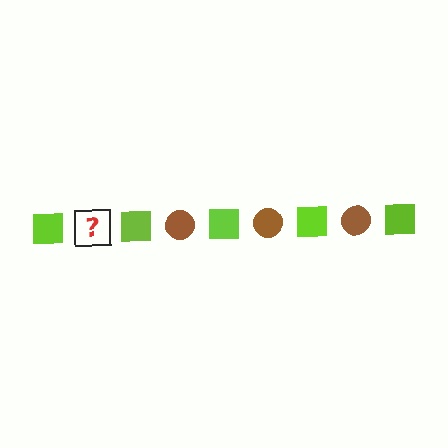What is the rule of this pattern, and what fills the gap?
The rule is that the pattern alternates between lime square and brown circle. The gap should be filled with a brown circle.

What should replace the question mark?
The question mark should be replaced with a brown circle.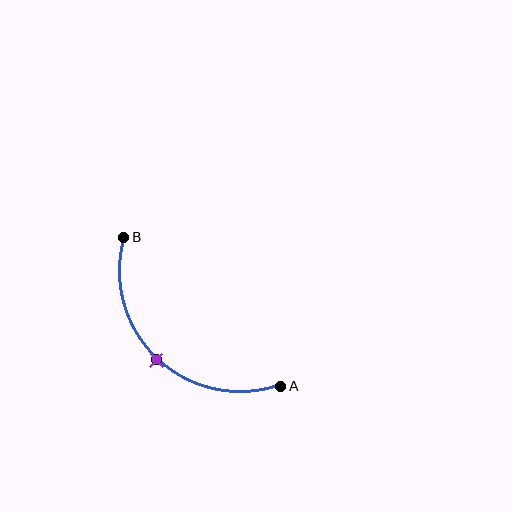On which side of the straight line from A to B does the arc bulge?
The arc bulges below and to the left of the straight line connecting A and B.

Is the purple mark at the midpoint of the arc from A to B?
Yes. The purple mark lies on the arc at equal arc-length from both A and B — it is the arc midpoint.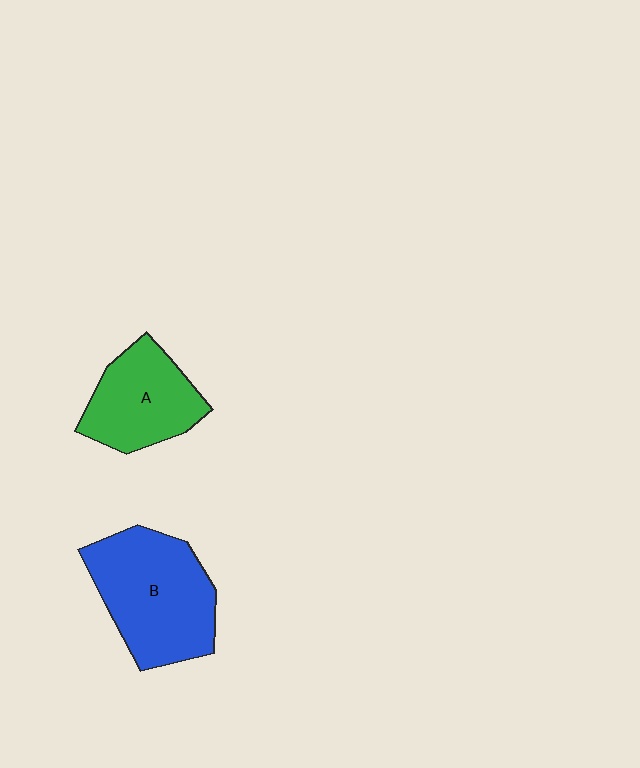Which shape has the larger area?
Shape B (blue).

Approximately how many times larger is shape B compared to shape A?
Approximately 1.4 times.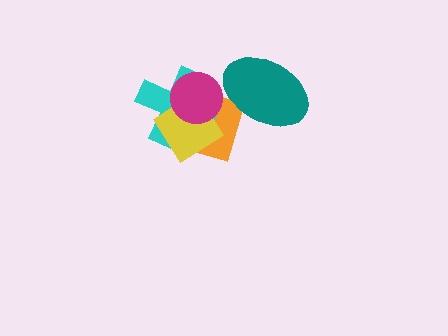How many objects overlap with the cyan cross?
3 objects overlap with the cyan cross.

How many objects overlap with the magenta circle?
3 objects overlap with the magenta circle.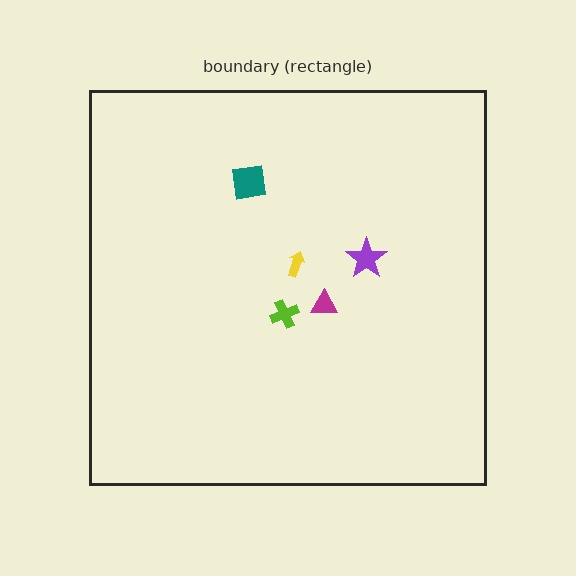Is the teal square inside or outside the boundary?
Inside.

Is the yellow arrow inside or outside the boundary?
Inside.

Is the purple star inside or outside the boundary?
Inside.